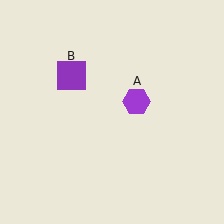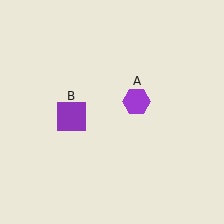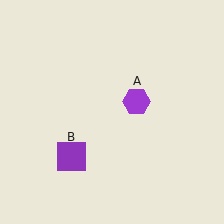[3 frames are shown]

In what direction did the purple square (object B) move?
The purple square (object B) moved down.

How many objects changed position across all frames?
1 object changed position: purple square (object B).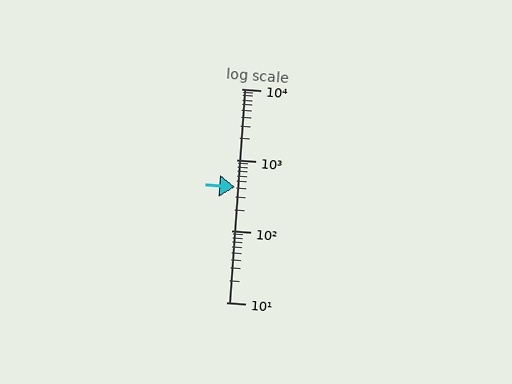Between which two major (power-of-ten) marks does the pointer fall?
The pointer is between 100 and 1000.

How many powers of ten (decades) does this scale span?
The scale spans 3 decades, from 10 to 10000.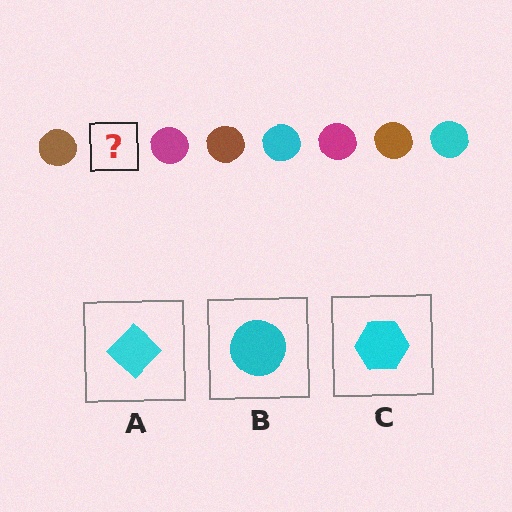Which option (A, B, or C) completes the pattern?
B.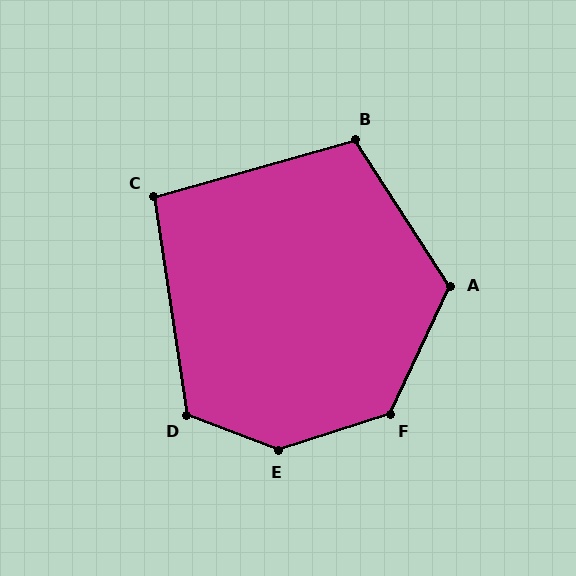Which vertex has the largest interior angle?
E, at approximately 141 degrees.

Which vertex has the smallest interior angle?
C, at approximately 97 degrees.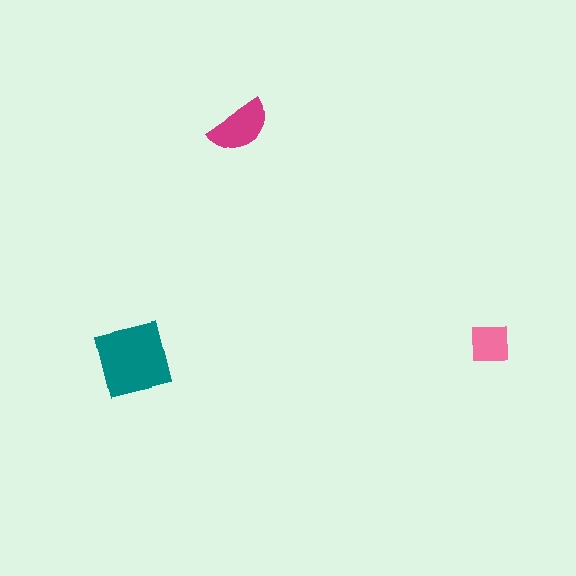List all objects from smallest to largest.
The pink square, the magenta semicircle, the teal square.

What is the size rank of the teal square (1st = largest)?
1st.